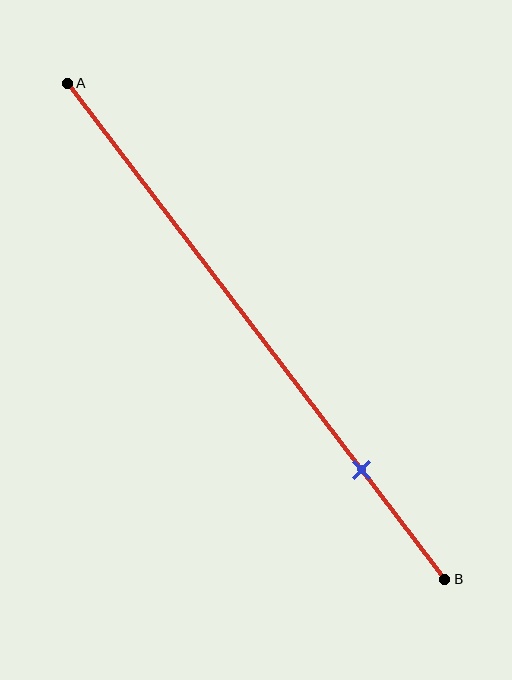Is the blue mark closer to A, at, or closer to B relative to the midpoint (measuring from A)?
The blue mark is closer to point B than the midpoint of segment AB.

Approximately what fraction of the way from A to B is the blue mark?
The blue mark is approximately 80% of the way from A to B.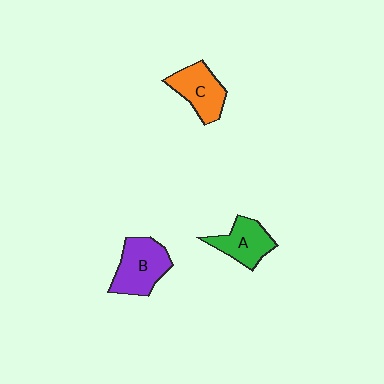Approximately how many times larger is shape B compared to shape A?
Approximately 1.2 times.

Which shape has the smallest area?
Shape A (green).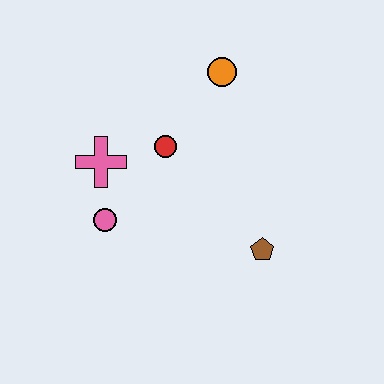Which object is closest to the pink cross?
The pink circle is closest to the pink cross.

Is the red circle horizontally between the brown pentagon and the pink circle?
Yes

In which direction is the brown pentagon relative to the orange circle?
The brown pentagon is below the orange circle.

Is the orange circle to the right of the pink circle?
Yes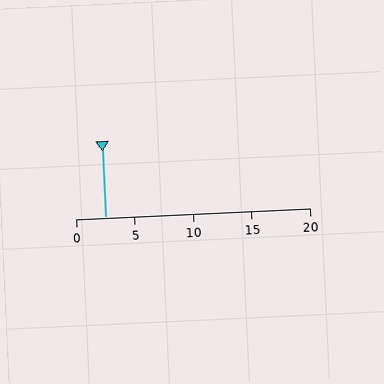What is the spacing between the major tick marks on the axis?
The major ticks are spaced 5 apart.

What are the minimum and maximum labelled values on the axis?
The axis runs from 0 to 20.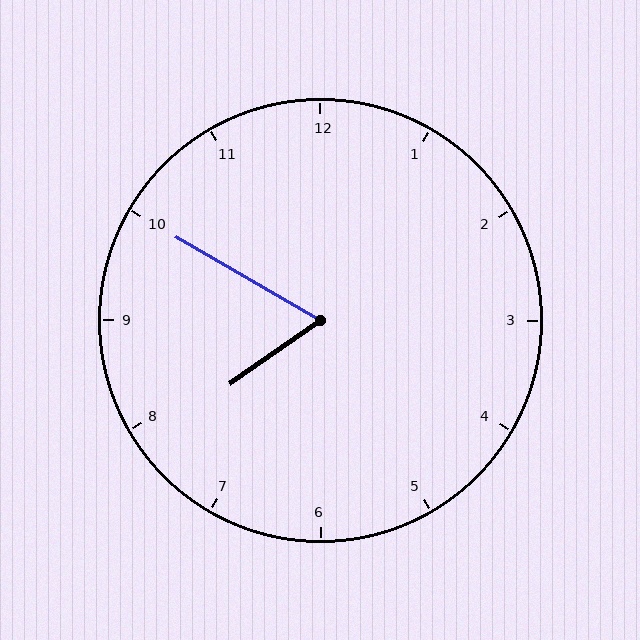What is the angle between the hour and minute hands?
Approximately 65 degrees.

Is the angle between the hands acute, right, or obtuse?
It is acute.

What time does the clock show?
7:50.